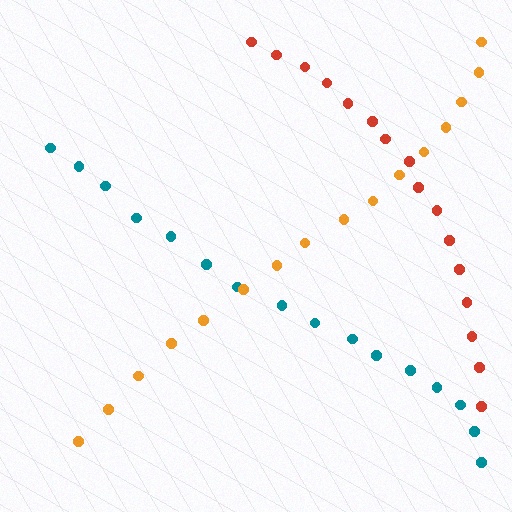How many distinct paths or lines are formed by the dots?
There are 3 distinct paths.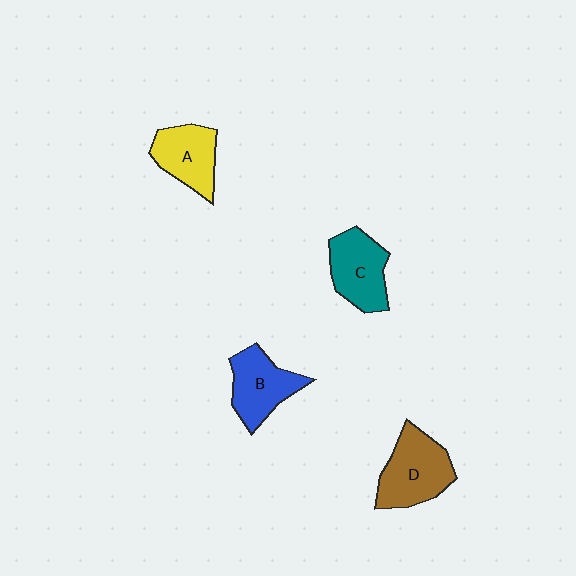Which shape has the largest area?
Shape D (brown).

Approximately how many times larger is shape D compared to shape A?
Approximately 1.3 times.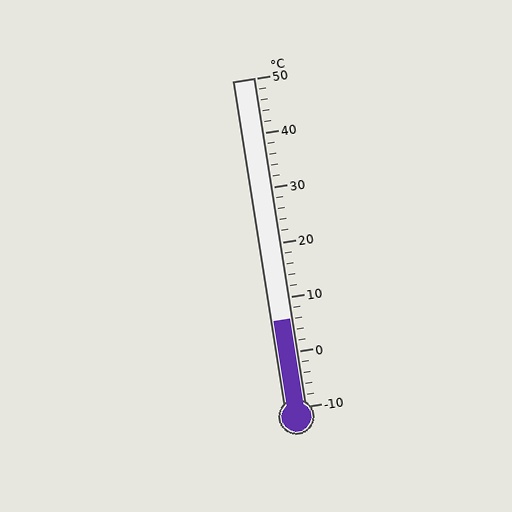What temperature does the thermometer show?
The thermometer shows approximately 6°C.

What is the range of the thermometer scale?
The thermometer scale ranges from -10°C to 50°C.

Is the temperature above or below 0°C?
The temperature is above 0°C.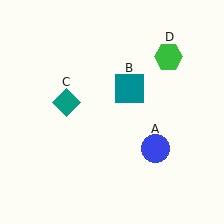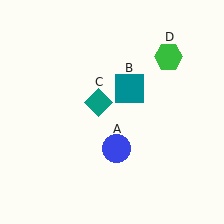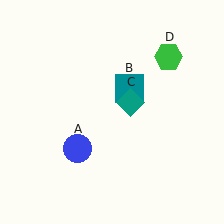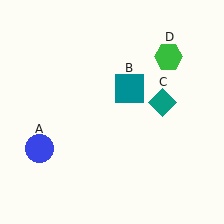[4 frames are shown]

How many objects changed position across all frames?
2 objects changed position: blue circle (object A), teal diamond (object C).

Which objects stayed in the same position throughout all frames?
Teal square (object B) and green hexagon (object D) remained stationary.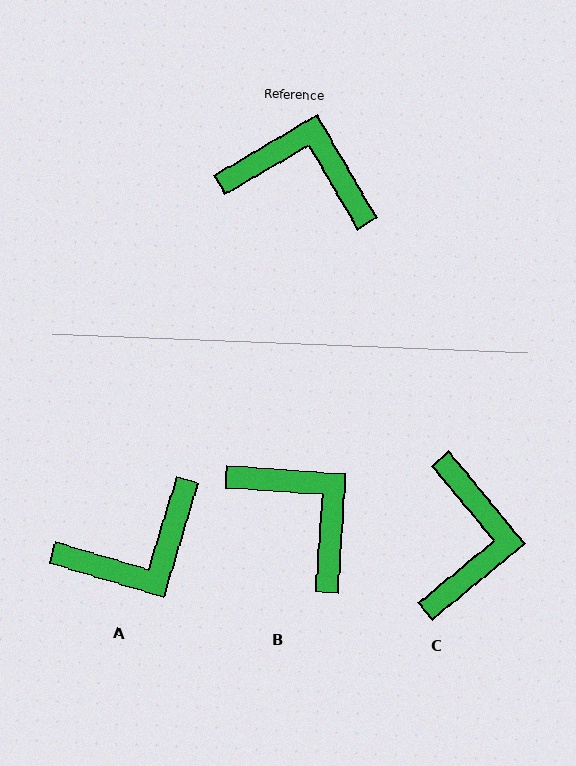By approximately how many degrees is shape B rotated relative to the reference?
Approximately 34 degrees clockwise.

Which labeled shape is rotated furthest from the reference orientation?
A, about 137 degrees away.